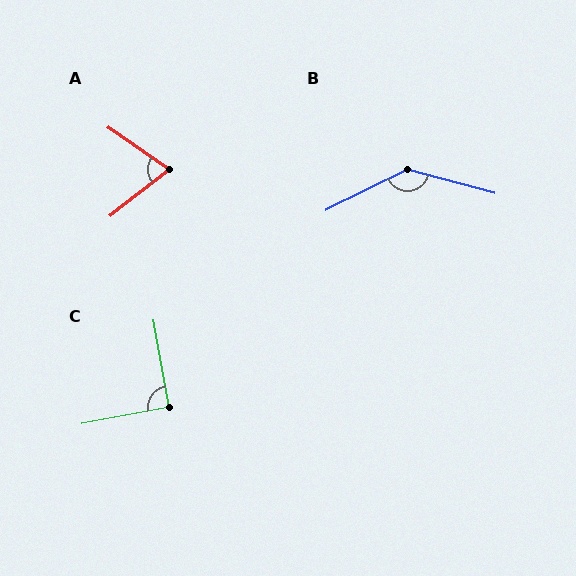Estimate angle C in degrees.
Approximately 90 degrees.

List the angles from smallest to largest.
A (72°), C (90°), B (138°).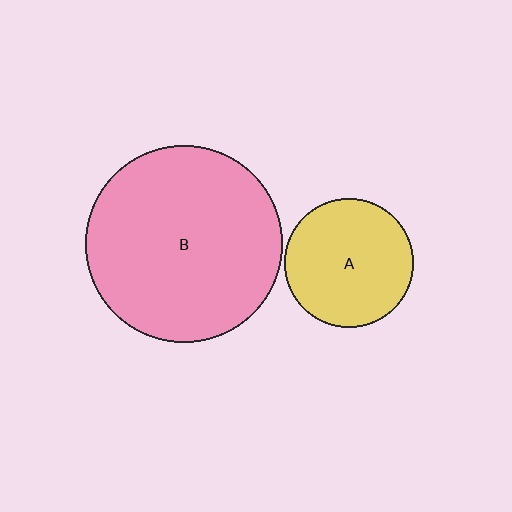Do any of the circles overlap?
No, none of the circles overlap.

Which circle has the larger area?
Circle B (pink).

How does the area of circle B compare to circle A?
Approximately 2.3 times.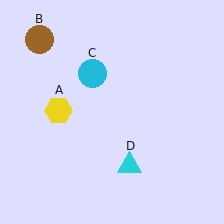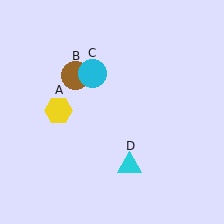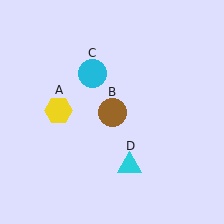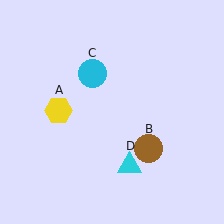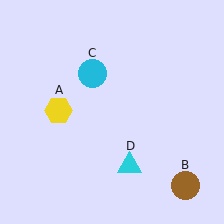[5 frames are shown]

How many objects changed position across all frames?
1 object changed position: brown circle (object B).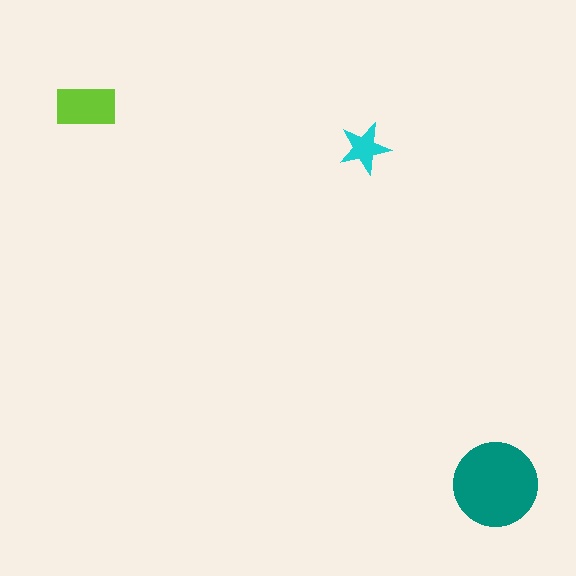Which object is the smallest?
The cyan star.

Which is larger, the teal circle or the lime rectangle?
The teal circle.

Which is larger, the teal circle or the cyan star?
The teal circle.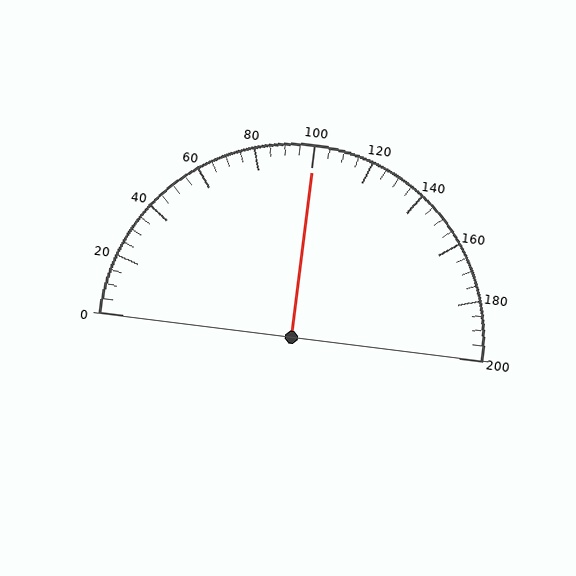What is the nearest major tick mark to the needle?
The nearest major tick mark is 100.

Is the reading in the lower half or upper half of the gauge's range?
The reading is in the upper half of the range (0 to 200).